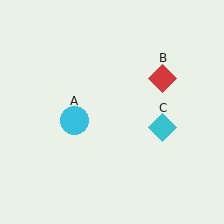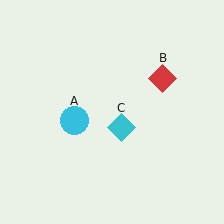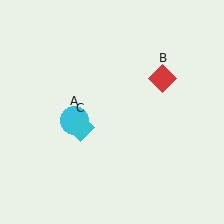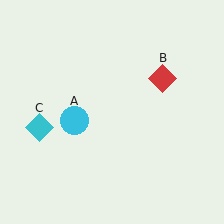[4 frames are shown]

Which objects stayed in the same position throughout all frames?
Cyan circle (object A) and red diamond (object B) remained stationary.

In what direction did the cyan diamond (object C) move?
The cyan diamond (object C) moved left.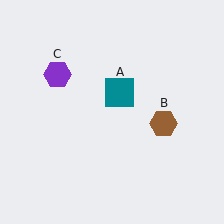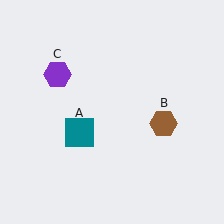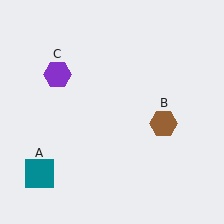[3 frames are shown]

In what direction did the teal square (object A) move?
The teal square (object A) moved down and to the left.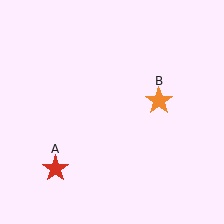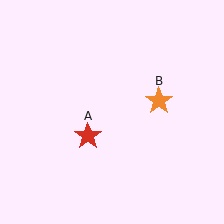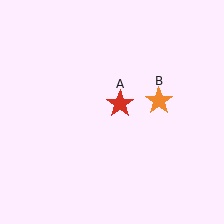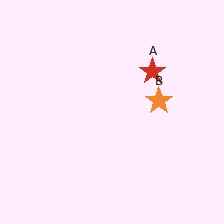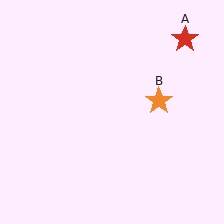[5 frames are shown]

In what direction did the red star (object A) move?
The red star (object A) moved up and to the right.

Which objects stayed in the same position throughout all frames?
Orange star (object B) remained stationary.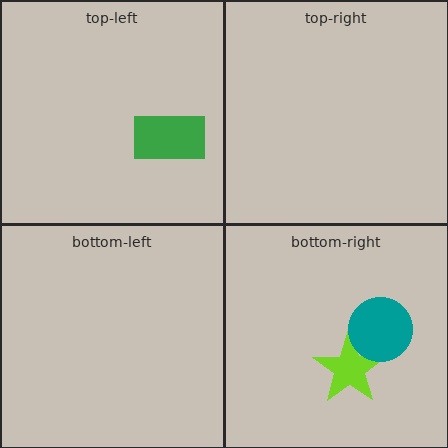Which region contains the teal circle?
The bottom-right region.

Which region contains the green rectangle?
The top-left region.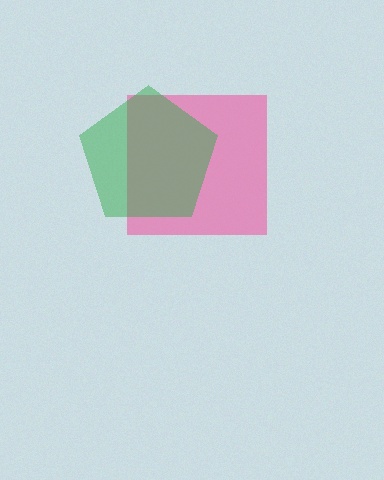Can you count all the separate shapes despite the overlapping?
Yes, there are 2 separate shapes.